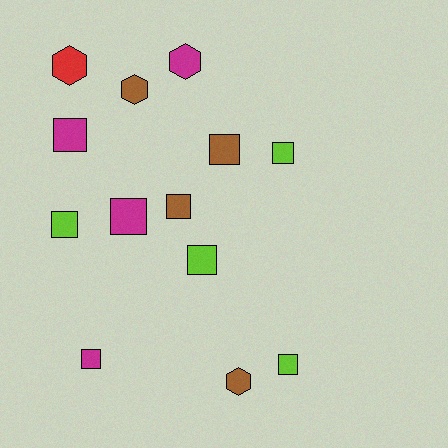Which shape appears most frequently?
Square, with 9 objects.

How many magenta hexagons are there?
There is 1 magenta hexagon.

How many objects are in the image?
There are 13 objects.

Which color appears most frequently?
Magenta, with 4 objects.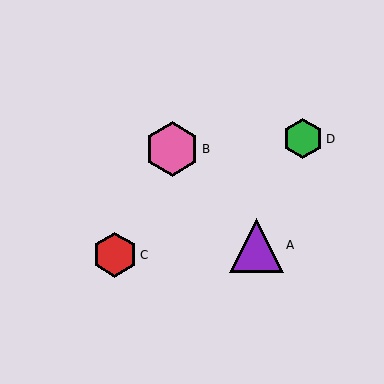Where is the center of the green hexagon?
The center of the green hexagon is at (303, 139).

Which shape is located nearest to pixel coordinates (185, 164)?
The pink hexagon (labeled B) at (172, 149) is nearest to that location.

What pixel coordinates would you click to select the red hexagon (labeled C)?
Click at (115, 255) to select the red hexagon C.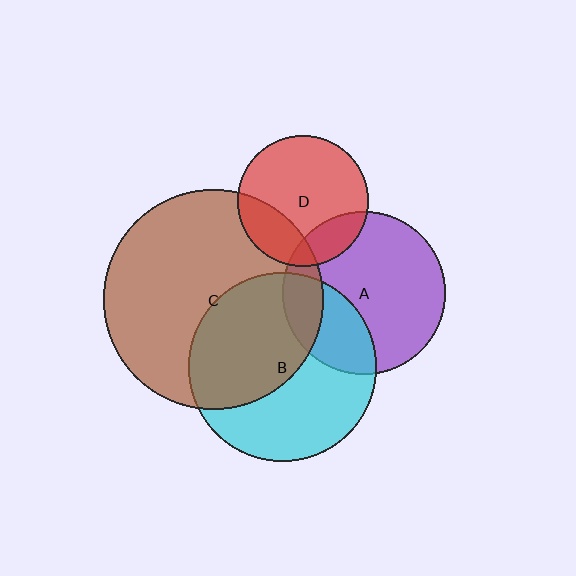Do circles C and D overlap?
Yes.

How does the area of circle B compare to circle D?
Approximately 2.0 times.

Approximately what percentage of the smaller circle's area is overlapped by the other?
Approximately 25%.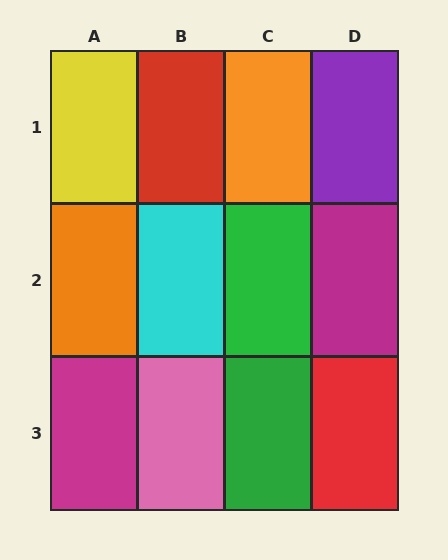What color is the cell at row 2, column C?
Green.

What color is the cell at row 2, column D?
Magenta.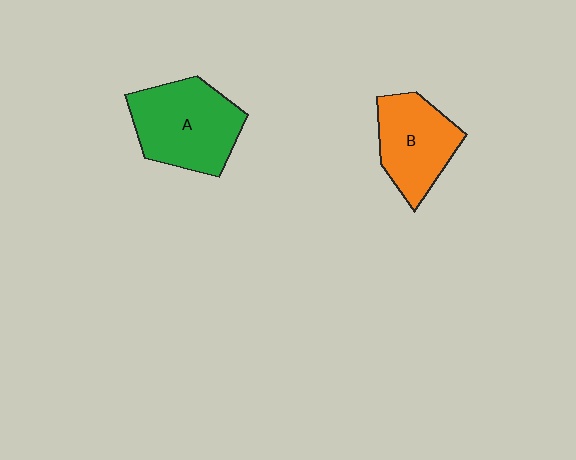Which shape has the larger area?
Shape A (green).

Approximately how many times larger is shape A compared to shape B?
Approximately 1.3 times.